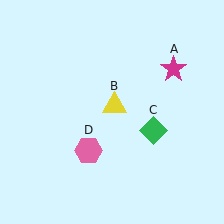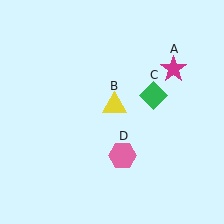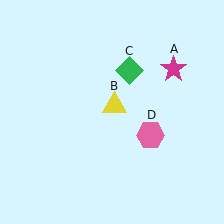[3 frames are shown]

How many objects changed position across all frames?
2 objects changed position: green diamond (object C), pink hexagon (object D).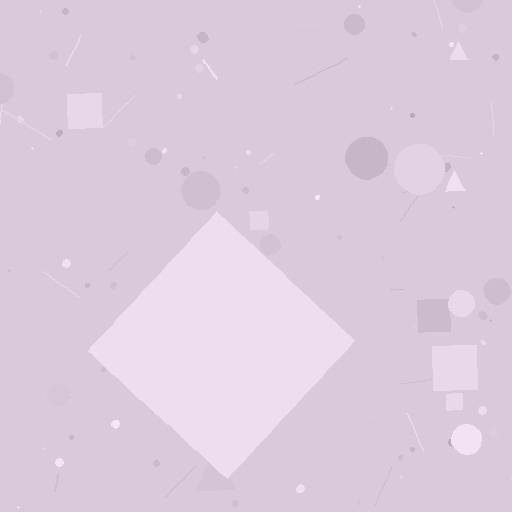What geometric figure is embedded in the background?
A diamond is embedded in the background.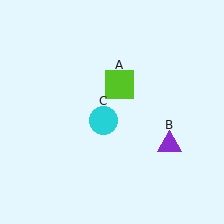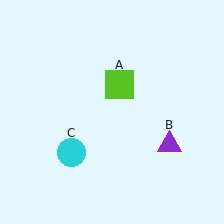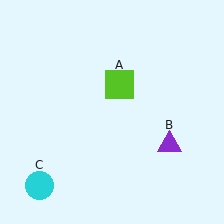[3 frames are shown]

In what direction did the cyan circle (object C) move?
The cyan circle (object C) moved down and to the left.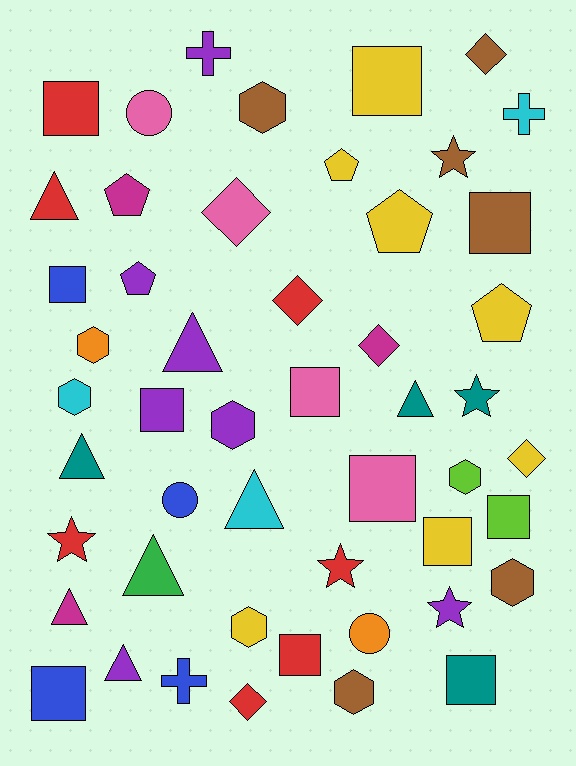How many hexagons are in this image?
There are 8 hexagons.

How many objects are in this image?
There are 50 objects.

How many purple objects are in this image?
There are 7 purple objects.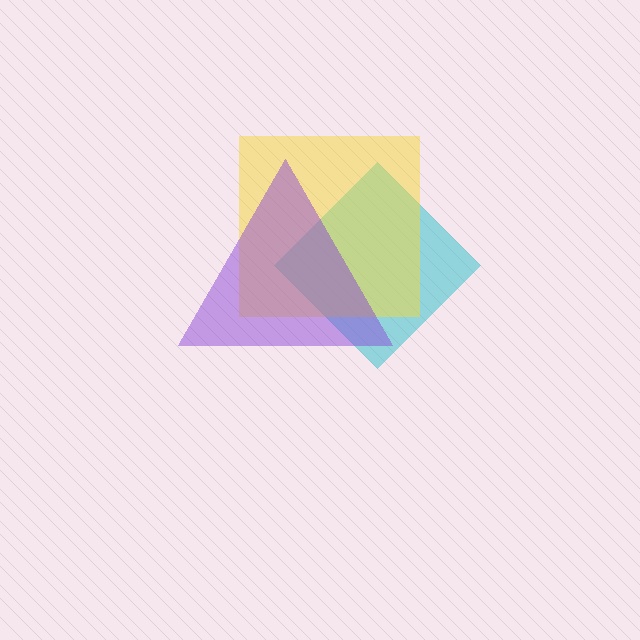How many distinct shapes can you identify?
There are 3 distinct shapes: a cyan diamond, a yellow square, a purple triangle.